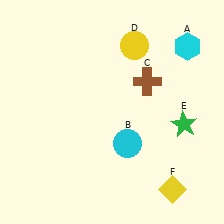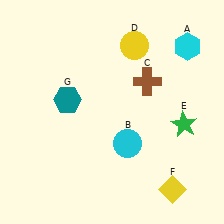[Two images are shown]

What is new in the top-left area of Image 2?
A teal hexagon (G) was added in the top-left area of Image 2.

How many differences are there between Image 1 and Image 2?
There is 1 difference between the two images.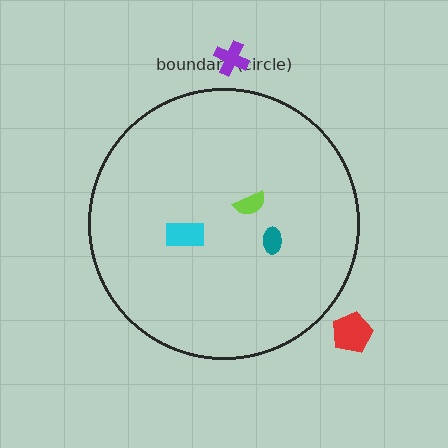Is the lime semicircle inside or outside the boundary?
Inside.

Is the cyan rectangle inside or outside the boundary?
Inside.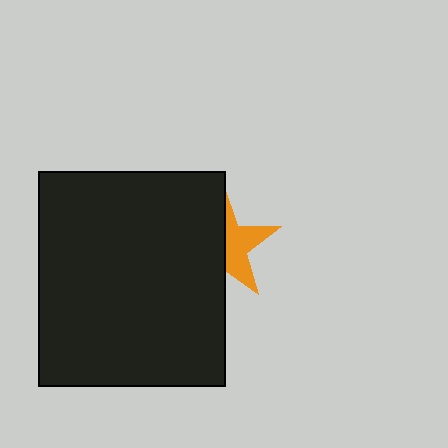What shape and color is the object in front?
The object in front is a black rectangle.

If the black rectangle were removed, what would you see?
You would see the complete orange star.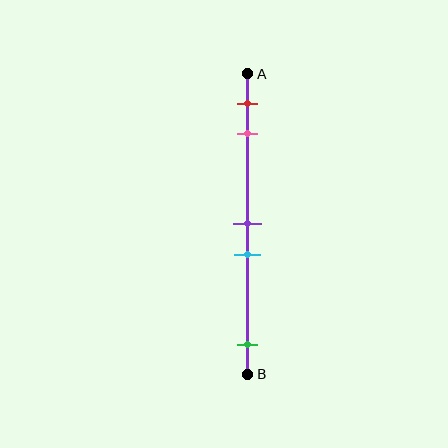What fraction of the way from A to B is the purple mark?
The purple mark is approximately 50% (0.5) of the way from A to B.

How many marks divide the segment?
There are 5 marks dividing the segment.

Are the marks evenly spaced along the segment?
No, the marks are not evenly spaced.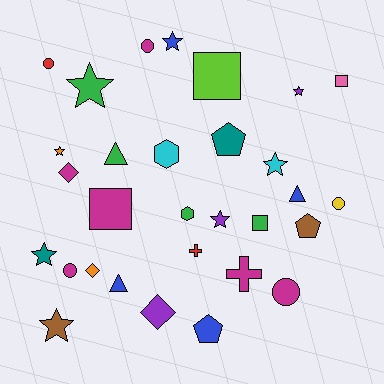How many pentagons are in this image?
There are 3 pentagons.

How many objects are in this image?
There are 30 objects.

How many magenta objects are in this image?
There are 6 magenta objects.